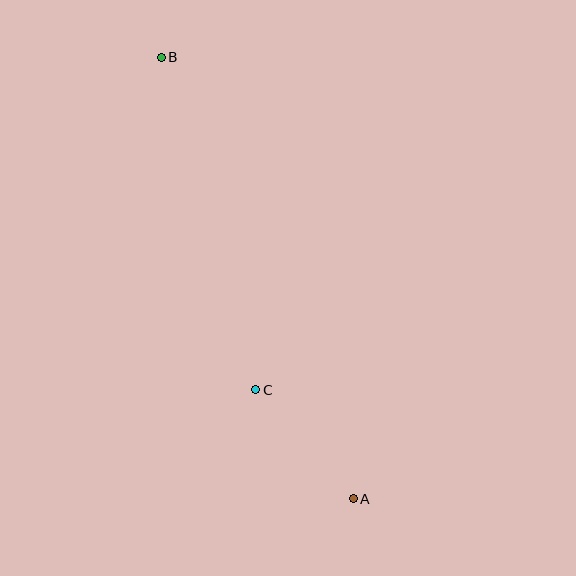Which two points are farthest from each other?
Points A and B are farthest from each other.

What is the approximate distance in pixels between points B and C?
The distance between B and C is approximately 346 pixels.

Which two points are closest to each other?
Points A and C are closest to each other.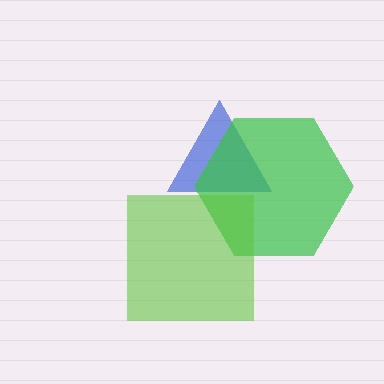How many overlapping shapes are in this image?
There are 3 overlapping shapes in the image.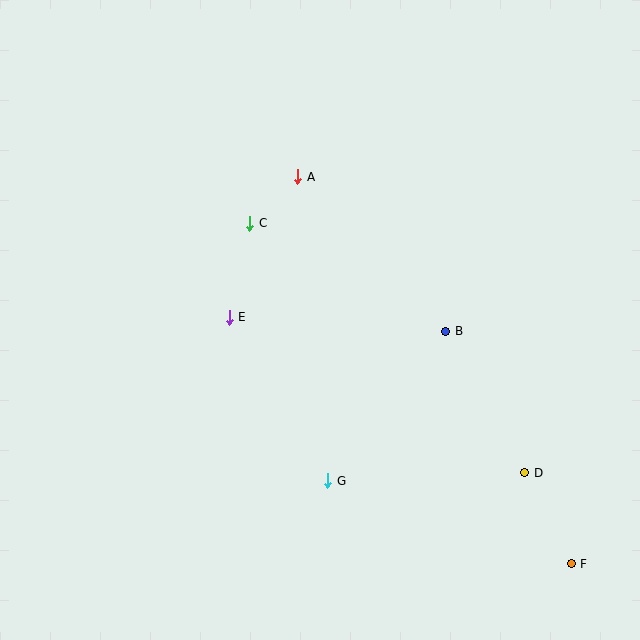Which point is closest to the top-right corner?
Point B is closest to the top-right corner.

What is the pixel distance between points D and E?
The distance between D and E is 334 pixels.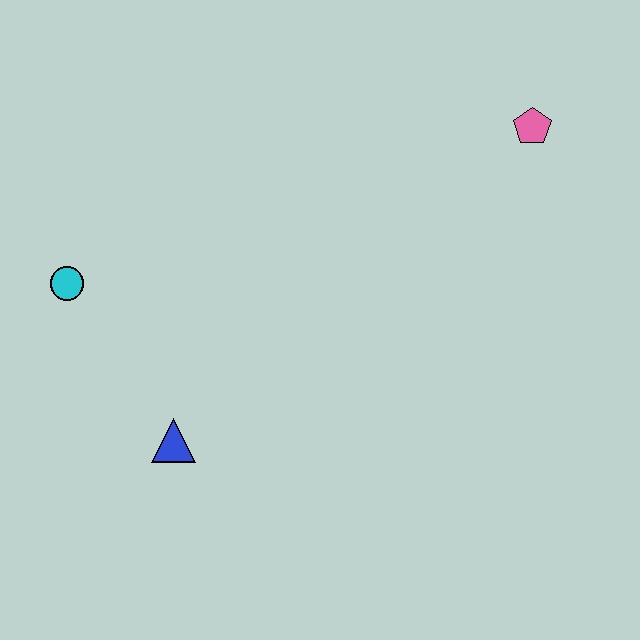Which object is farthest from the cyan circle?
The pink pentagon is farthest from the cyan circle.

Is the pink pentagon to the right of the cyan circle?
Yes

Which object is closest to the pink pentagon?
The blue triangle is closest to the pink pentagon.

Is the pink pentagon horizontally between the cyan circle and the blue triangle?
No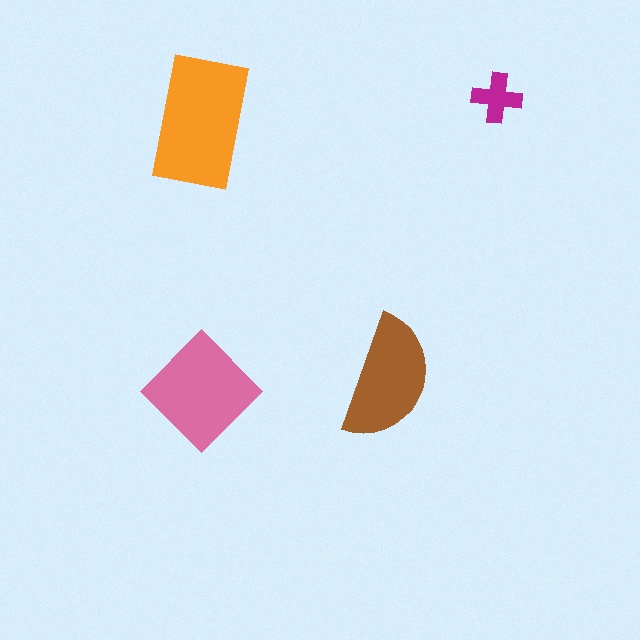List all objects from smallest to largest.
The magenta cross, the brown semicircle, the pink diamond, the orange rectangle.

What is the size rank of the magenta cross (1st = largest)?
4th.